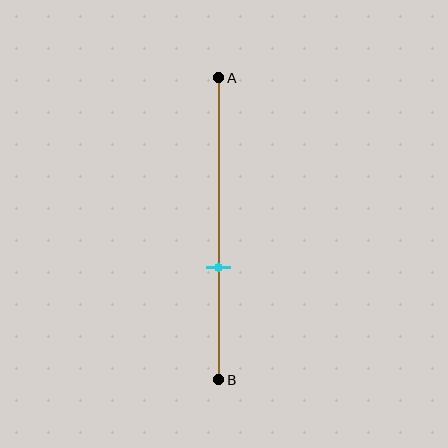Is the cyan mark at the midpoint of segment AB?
No, the mark is at about 65% from A, not at the 50% midpoint.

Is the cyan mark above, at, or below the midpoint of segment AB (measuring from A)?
The cyan mark is below the midpoint of segment AB.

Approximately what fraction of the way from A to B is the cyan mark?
The cyan mark is approximately 65% of the way from A to B.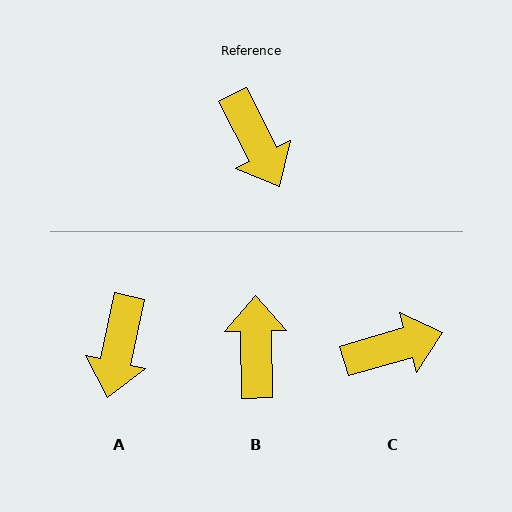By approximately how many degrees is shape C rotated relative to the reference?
Approximately 79 degrees counter-clockwise.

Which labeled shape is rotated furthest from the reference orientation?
B, about 154 degrees away.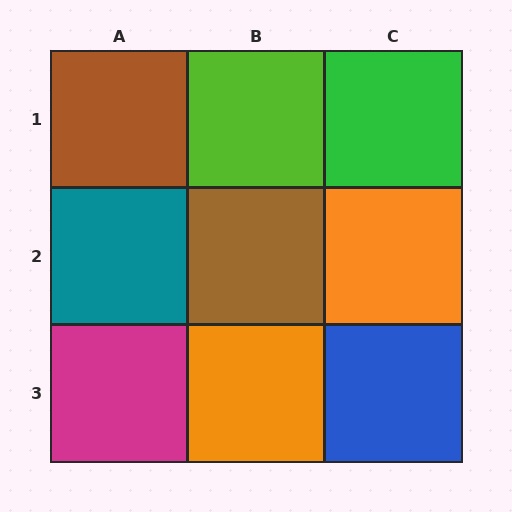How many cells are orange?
2 cells are orange.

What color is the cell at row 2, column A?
Teal.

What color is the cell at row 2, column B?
Brown.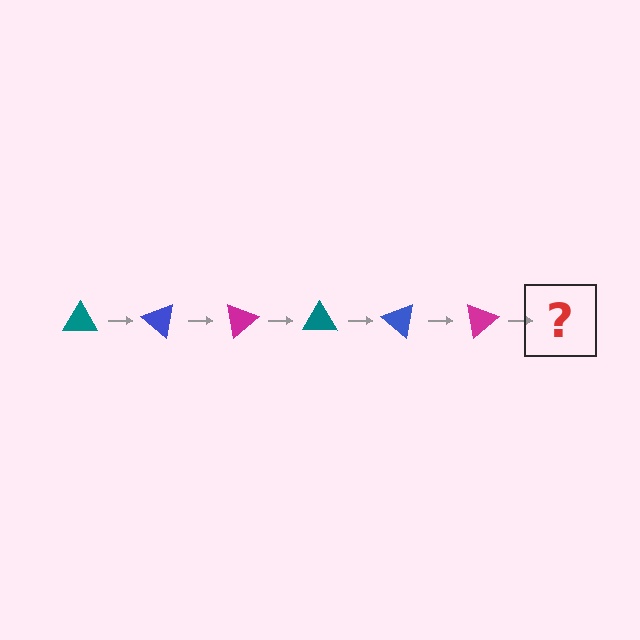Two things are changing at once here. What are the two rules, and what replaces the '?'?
The two rules are that it rotates 40 degrees each step and the color cycles through teal, blue, and magenta. The '?' should be a teal triangle, rotated 240 degrees from the start.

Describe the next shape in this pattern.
It should be a teal triangle, rotated 240 degrees from the start.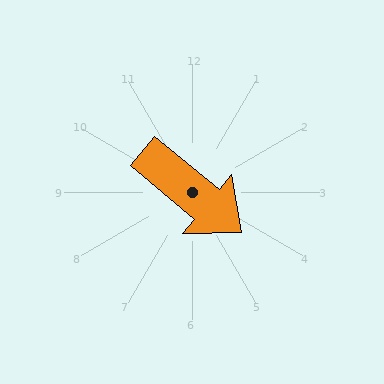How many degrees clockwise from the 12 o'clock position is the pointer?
Approximately 130 degrees.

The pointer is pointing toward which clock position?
Roughly 4 o'clock.